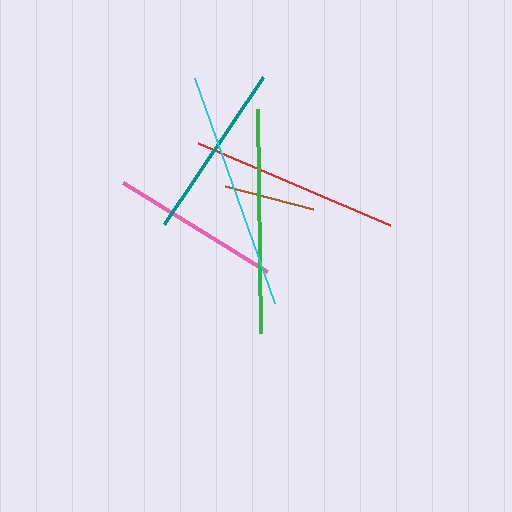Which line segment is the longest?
The cyan line is the longest at approximately 238 pixels.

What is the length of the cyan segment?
The cyan segment is approximately 238 pixels long.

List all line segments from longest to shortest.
From longest to shortest: cyan, green, red, teal, pink, brown.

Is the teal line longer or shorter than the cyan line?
The cyan line is longer than the teal line.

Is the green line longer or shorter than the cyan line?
The cyan line is longer than the green line.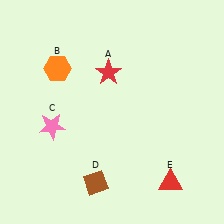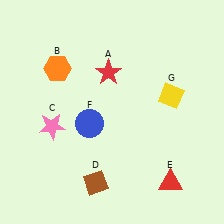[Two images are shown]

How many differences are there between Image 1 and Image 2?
There are 2 differences between the two images.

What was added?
A blue circle (F), a yellow diamond (G) were added in Image 2.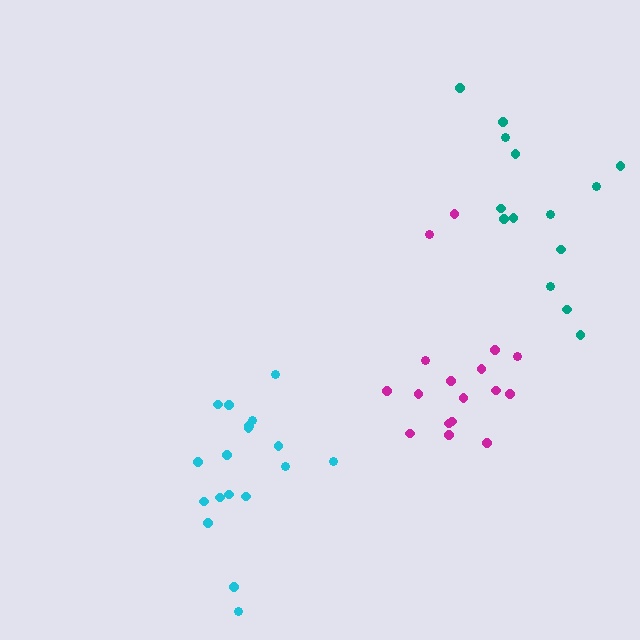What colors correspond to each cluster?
The clusters are colored: magenta, cyan, teal.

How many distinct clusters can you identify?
There are 3 distinct clusters.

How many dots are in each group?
Group 1: 17 dots, Group 2: 18 dots, Group 3: 14 dots (49 total).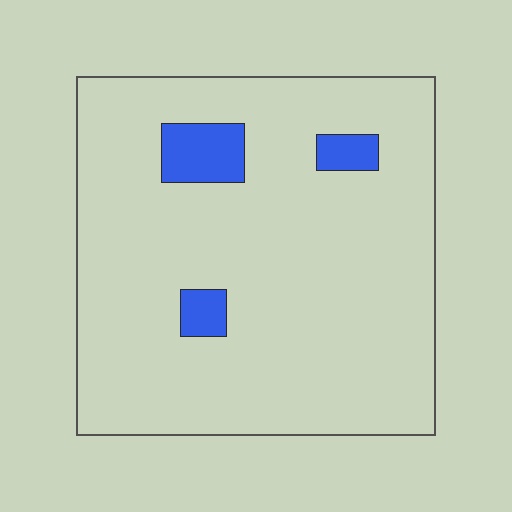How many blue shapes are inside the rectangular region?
3.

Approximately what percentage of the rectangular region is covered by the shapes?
Approximately 5%.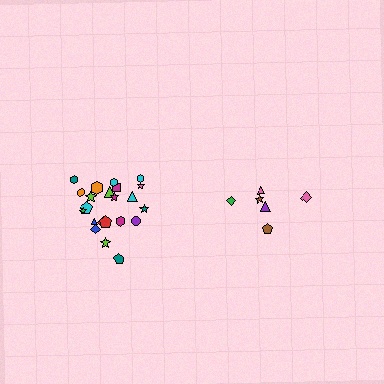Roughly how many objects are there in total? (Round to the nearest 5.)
Roughly 30 objects in total.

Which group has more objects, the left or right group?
The left group.